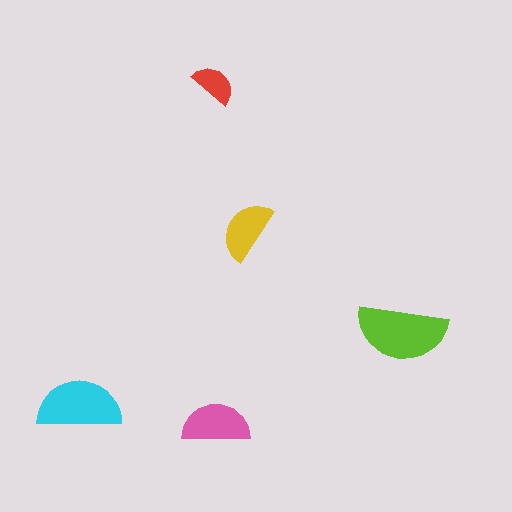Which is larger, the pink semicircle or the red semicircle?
The pink one.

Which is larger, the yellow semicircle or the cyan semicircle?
The cyan one.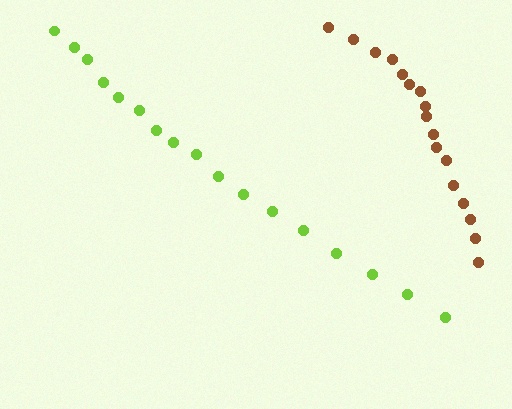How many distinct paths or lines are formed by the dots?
There are 2 distinct paths.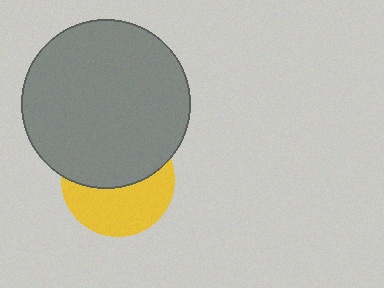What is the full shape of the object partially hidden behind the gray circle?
The partially hidden object is a yellow circle.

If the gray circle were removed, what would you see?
You would see the complete yellow circle.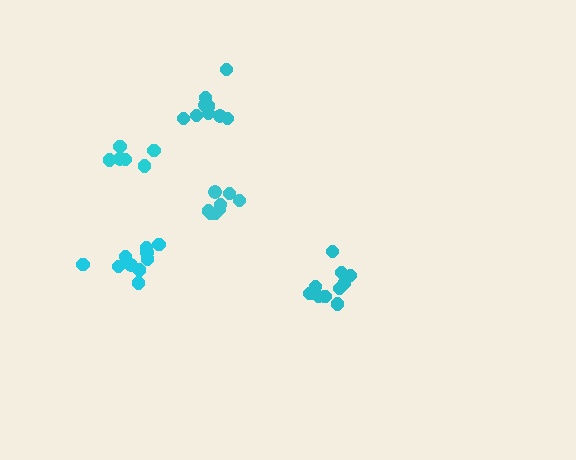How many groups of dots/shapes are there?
There are 5 groups.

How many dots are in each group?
Group 1: 9 dots, Group 2: 6 dots, Group 3: 10 dots, Group 4: 10 dots, Group 5: 8 dots (43 total).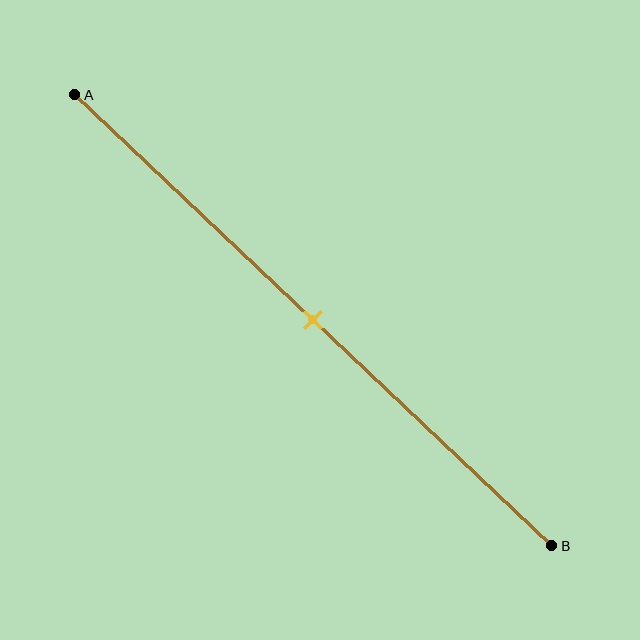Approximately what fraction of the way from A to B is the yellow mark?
The yellow mark is approximately 50% of the way from A to B.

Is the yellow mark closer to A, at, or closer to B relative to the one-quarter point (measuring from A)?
The yellow mark is closer to point B than the one-quarter point of segment AB.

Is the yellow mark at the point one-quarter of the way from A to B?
No, the mark is at about 50% from A, not at the 25% one-quarter point.